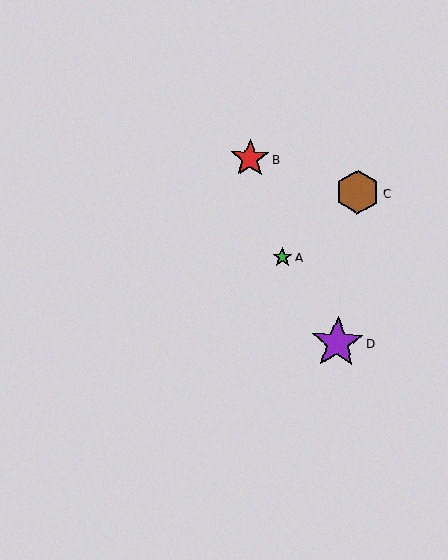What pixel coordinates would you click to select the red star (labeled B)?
Click at (250, 159) to select the red star B.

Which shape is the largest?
The purple star (labeled D) is the largest.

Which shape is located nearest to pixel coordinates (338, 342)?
The purple star (labeled D) at (337, 343) is nearest to that location.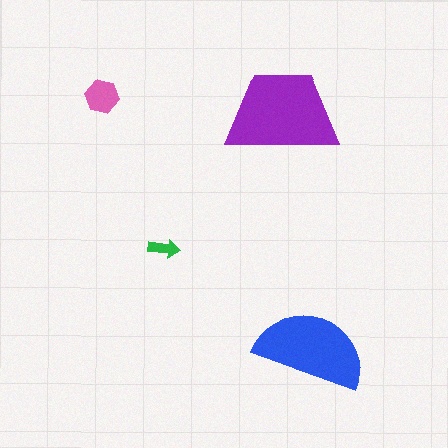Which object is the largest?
The purple trapezoid.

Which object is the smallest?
The green arrow.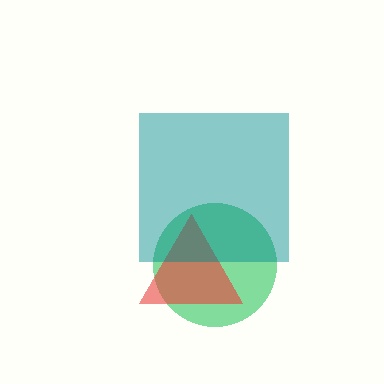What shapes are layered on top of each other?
The layered shapes are: a green circle, a red triangle, a teal square.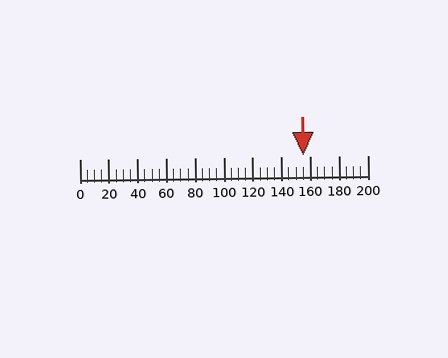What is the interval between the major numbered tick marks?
The major tick marks are spaced 20 units apart.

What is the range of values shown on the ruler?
The ruler shows values from 0 to 200.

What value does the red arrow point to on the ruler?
The red arrow points to approximately 155.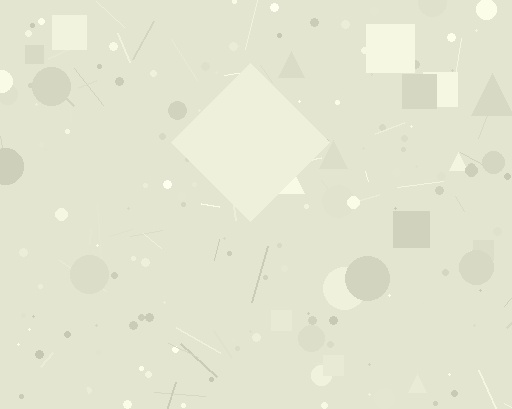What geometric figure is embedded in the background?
A diamond is embedded in the background.